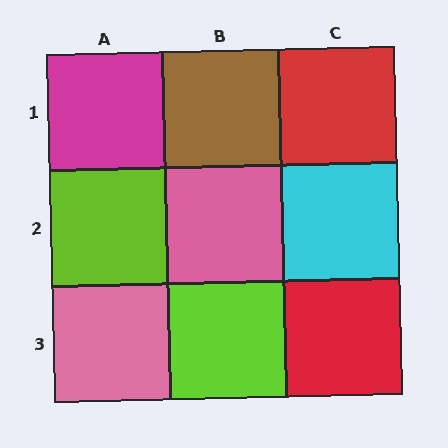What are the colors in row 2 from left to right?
Lime, pink, cyan.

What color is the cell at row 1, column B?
Brown.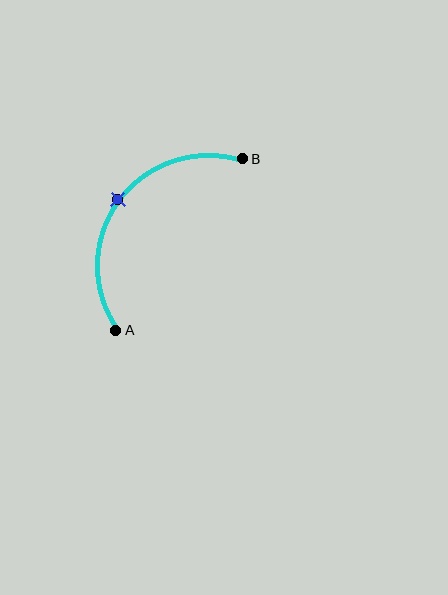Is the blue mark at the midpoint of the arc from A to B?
Yes. The blue mark lies on the arc at equal arc-length from both A and B — it is the arc midpoint.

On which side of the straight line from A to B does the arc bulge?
The arc bulges above and to the left of the straight line connecting A and B.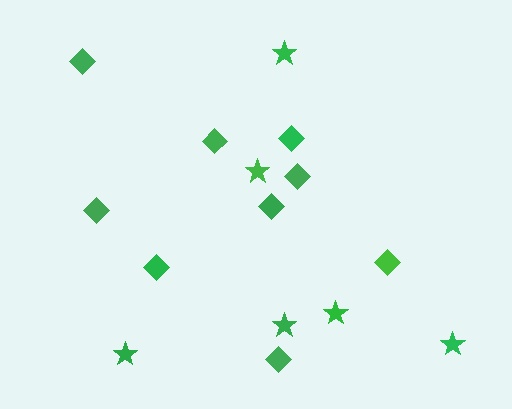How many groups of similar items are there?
There are 2 groups: one group of diamonds (9) and one group of stars (6).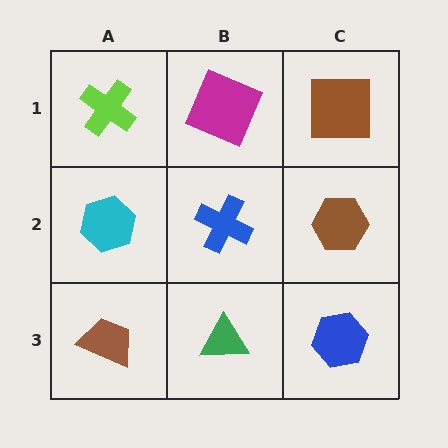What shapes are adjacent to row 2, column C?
A brown square (row 1, column C), a blue hexagon (row 3, column C), a blue cross (row 2, column B).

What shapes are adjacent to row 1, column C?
A brown hexagon (row 2, column C), a magenta square (row 1, column B).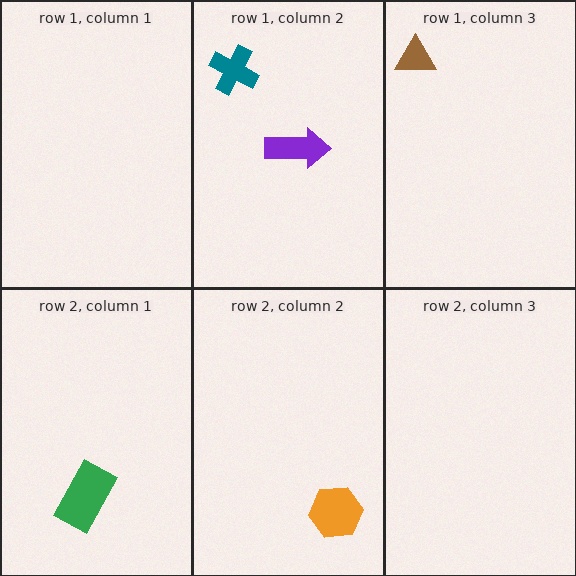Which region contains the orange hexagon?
The row 2, column 2 region.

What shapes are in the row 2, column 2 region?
The orange hexagon.